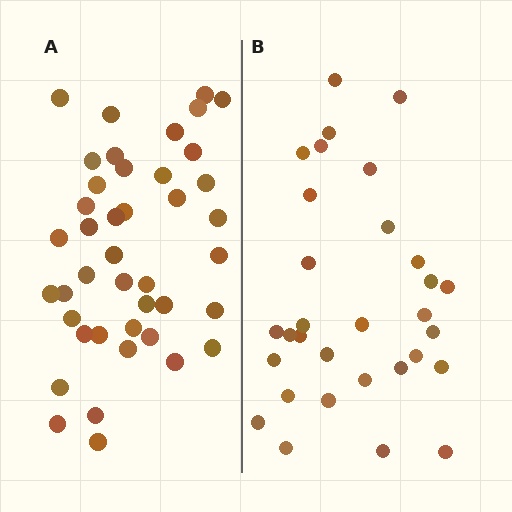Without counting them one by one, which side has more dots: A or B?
Region A (the left region) has more dots.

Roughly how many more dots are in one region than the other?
Region A has roughly 12 or so more dots than region B.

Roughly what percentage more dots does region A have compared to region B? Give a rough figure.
About 35% more.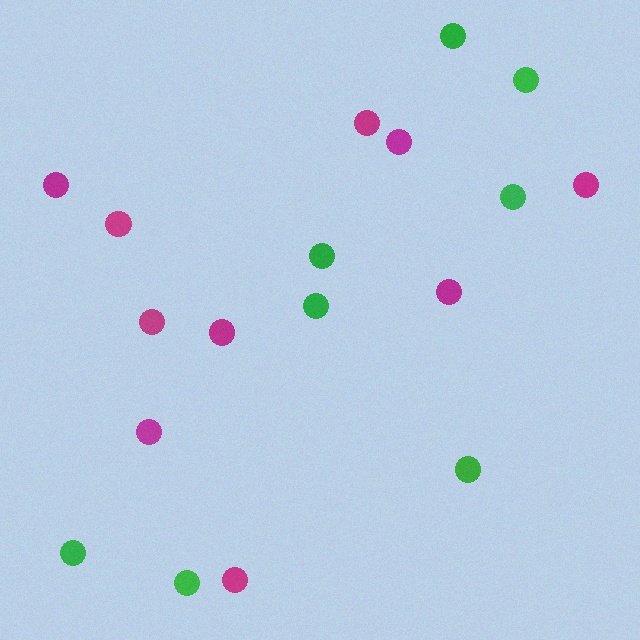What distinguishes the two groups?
There are 2 groups: one group of magenta circles (10) and one group of green circles (8).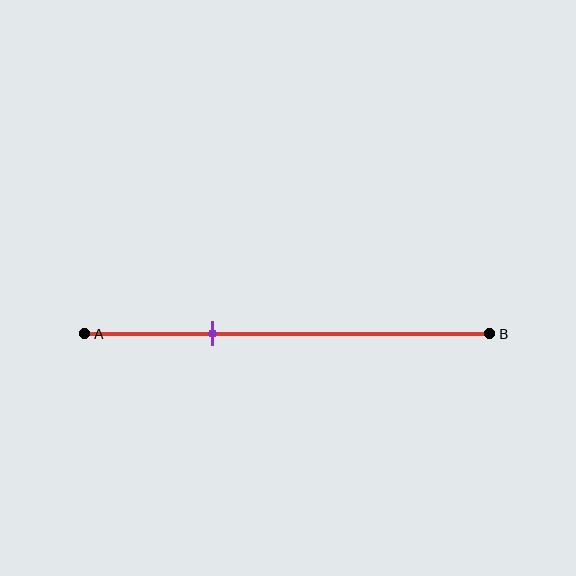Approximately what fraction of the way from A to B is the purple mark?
The purple mark is approximately 30% of the way from A to B.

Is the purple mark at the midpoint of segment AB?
No, the mark is at about 30% from A, not at the 50% midpoint.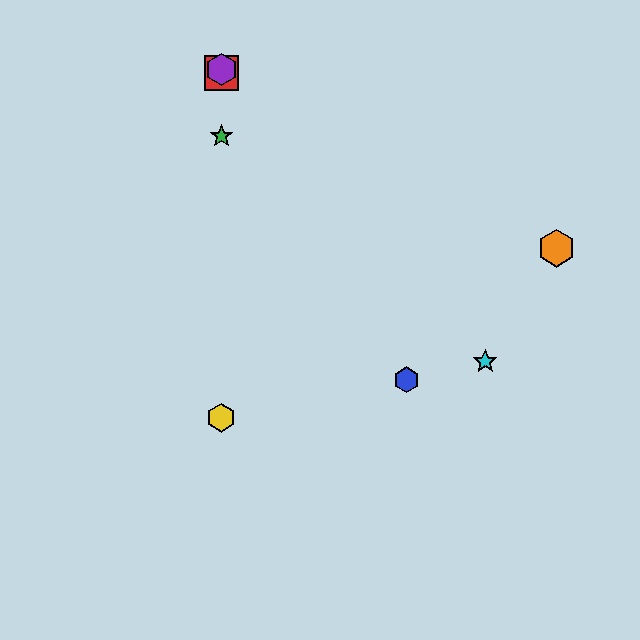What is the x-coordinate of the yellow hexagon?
The yellow hexagon is at x≈221.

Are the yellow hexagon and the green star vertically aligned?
Yes, both are at x≈221.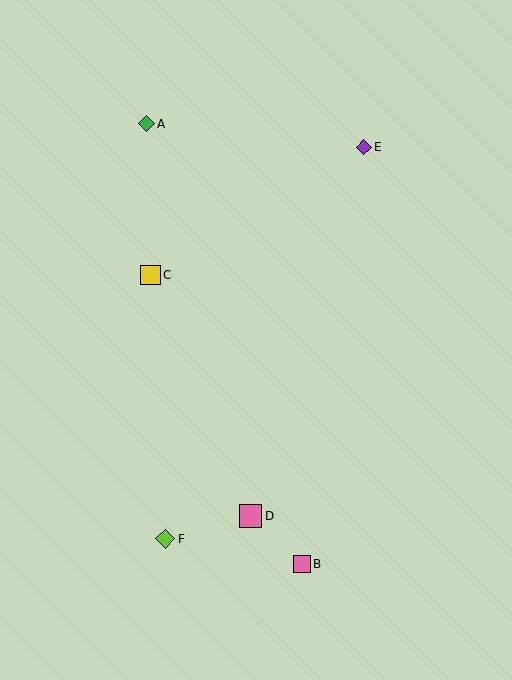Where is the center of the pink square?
The center of the pink square is at (250, 516).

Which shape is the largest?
The pink square (labeled D) is the largest.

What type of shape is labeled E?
Shape E is a purple diamond.